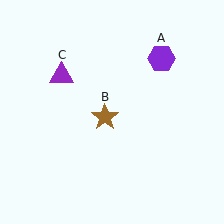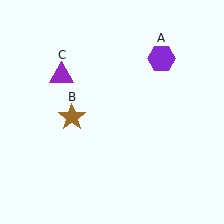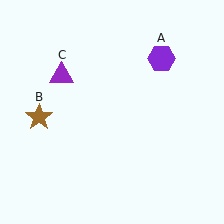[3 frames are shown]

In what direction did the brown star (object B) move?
The brown star (object B) moved left.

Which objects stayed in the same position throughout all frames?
Purple hexagon (object A) and purple triangle (object C) remained stationary.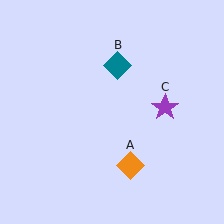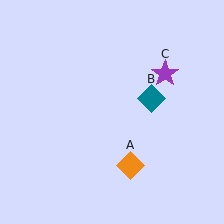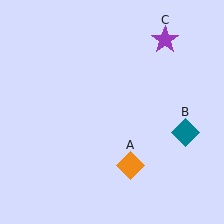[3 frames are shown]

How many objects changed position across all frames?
2 objects changed position: teal diamond (object B), purple star (object C).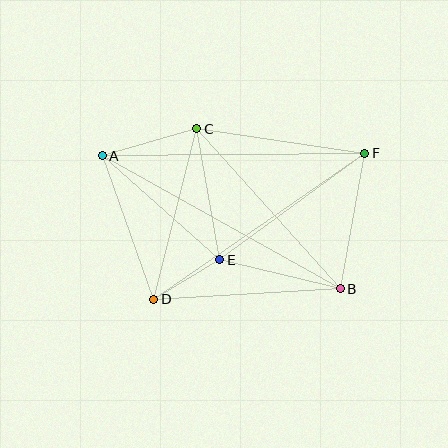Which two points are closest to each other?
Points D and E are closest to each other.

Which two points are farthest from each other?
Points A and B are farthest from each other.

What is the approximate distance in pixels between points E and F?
The distance between E and F is approximately 180 pixels.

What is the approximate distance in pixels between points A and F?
The distance between A and F is approximately 263 pixels.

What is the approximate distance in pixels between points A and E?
The distance between A and E is approximately 157 pixels.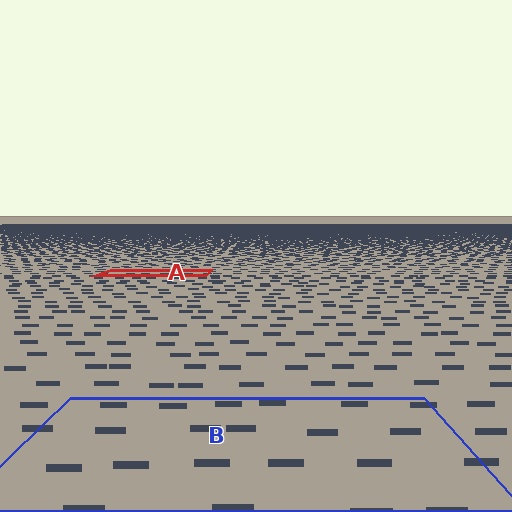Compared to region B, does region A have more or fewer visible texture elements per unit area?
Region A has more texture elements per unit area — they are packed more densely because it is farther away.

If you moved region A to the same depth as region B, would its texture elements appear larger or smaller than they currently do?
They would appear larger. At a closer depth, the same texture elements are projected at a bigger on-screen size.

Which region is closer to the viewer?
Region B is closer. The texture elements there are larger and more spread out.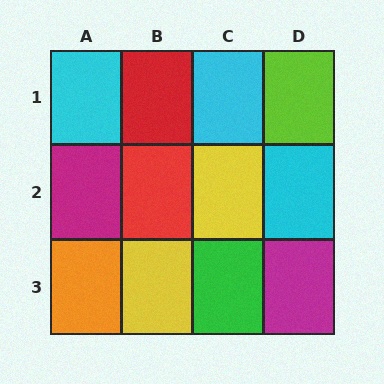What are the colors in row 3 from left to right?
Orange, yellow, green, magenta.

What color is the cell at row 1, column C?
Cyan.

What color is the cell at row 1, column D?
Lime.